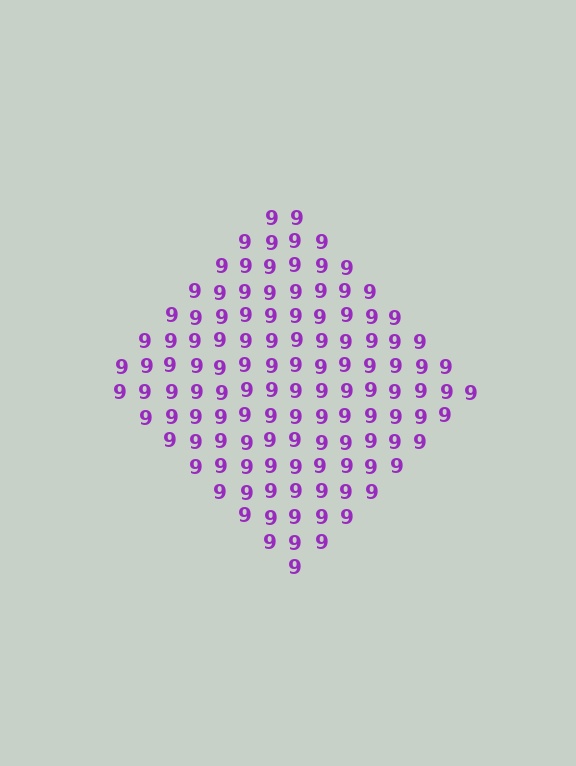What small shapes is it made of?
It is made of small digit 9's.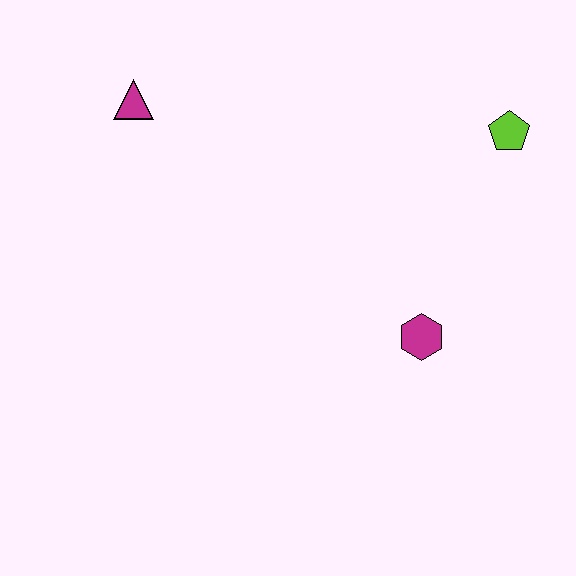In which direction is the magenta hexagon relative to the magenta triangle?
The magenta hexagon is to the right of the magenta triangle.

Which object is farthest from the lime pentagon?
The magenta triangle is farthest from the lime pentagon.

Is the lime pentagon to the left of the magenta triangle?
No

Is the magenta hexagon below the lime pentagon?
Yes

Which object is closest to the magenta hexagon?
The lime pentagon is closest to the magenta hexagon.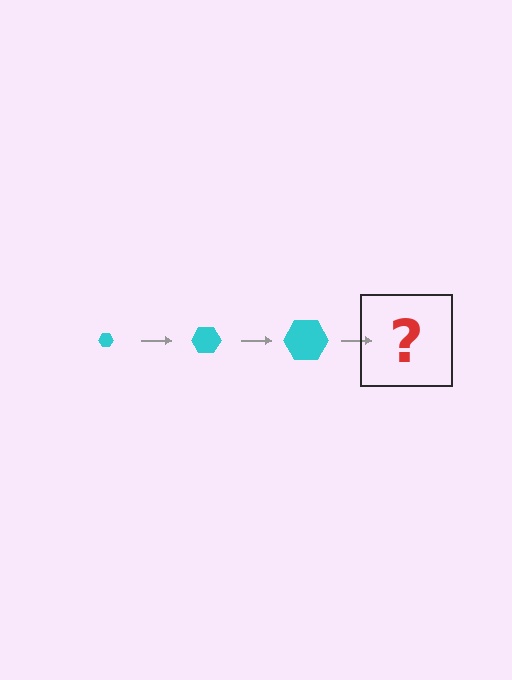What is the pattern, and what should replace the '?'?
The pattern is that the hexagon gets progressively larger each step. The '?' should be a cyan hexagon, larger than the previous one.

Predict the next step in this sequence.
The next step is a cyan hexagon, larger than the previous one.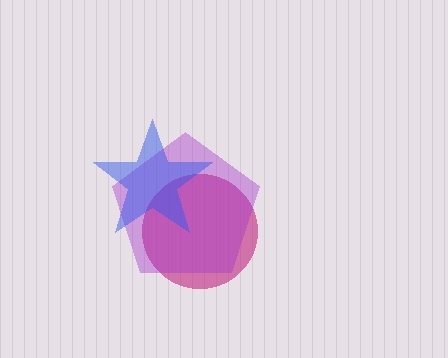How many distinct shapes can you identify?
There are 3 distinct shapes: a magenta circle, a purple pentagon, a blue star.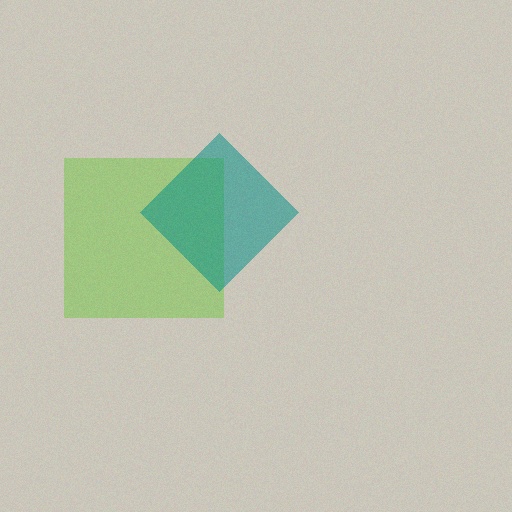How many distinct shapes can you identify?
There are 2 distinct shapes: a lime square, a teal diamond.